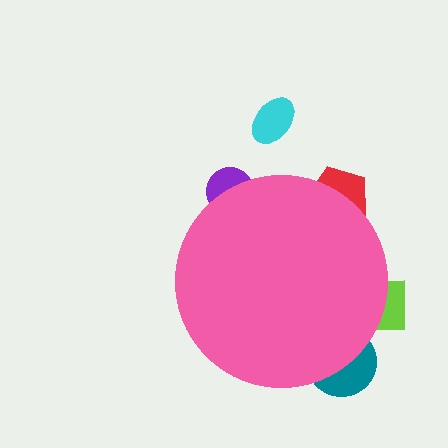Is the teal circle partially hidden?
Yes, the teal circle is partially hidden behind the pink circle.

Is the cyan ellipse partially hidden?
No, the cyan ellipse is fully visible.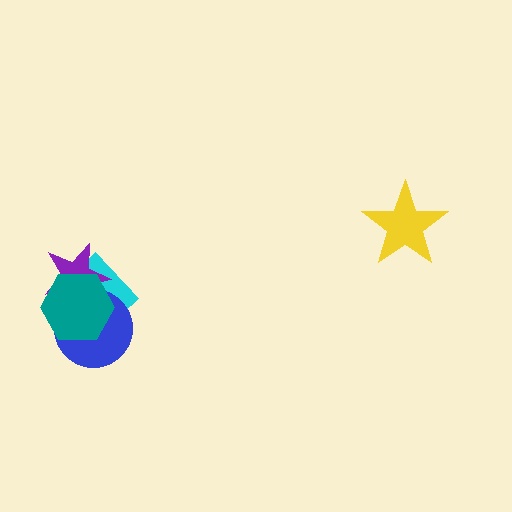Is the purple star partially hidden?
Yes, it is partially covered by another shape.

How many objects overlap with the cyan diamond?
3 objects overlap with the cyan diamond.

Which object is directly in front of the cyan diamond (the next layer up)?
The purple star is directly in front of the cyan diamond.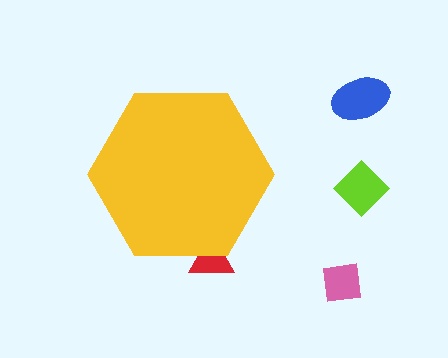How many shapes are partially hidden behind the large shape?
1 shape is partially hidden.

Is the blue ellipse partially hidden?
No, the blue ellipse is fully visible.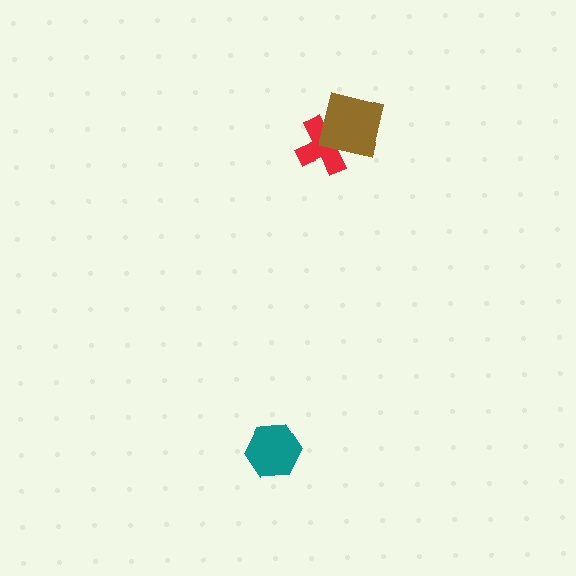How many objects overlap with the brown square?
1 object overlaps with the brown square.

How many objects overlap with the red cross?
1 object overlaps with the red cross.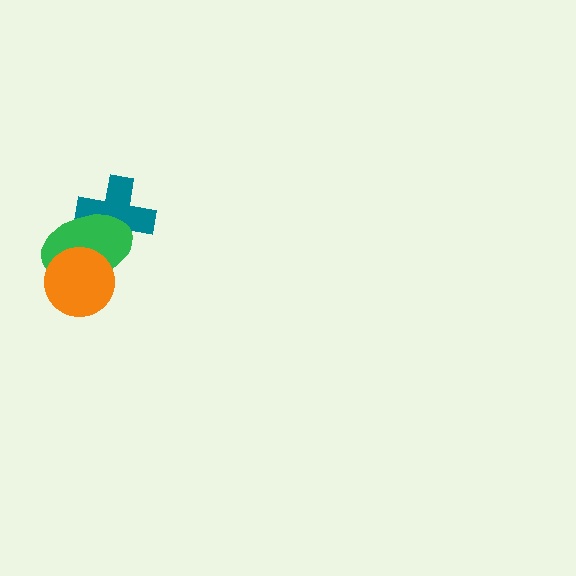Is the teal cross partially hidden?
Yes, it is partially covered by another shape.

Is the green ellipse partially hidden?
Yes, it is partially covered by another shape.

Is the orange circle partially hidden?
No, no other shape covers it.